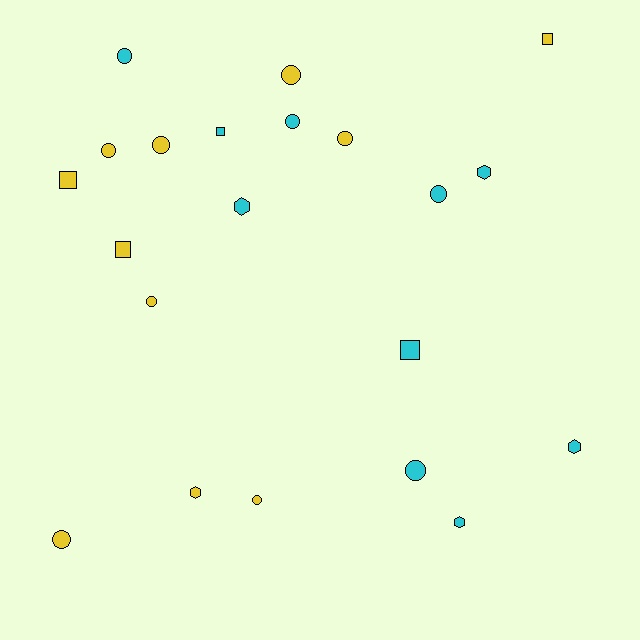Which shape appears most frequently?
Circle, with 11 objects.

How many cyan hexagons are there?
There are 4 cyan hexagons.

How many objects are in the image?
There are 21 objects.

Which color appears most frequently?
Yellow, with 11 objects.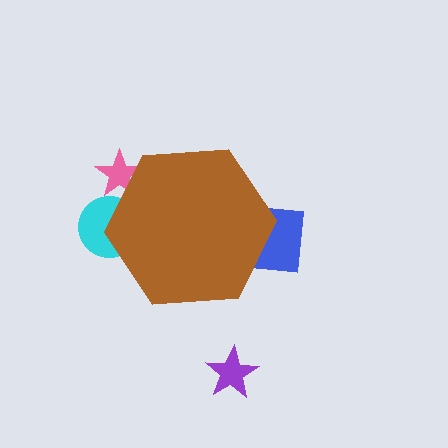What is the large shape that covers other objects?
A brown hexagon.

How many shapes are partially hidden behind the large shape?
3 shapes are partially hidden.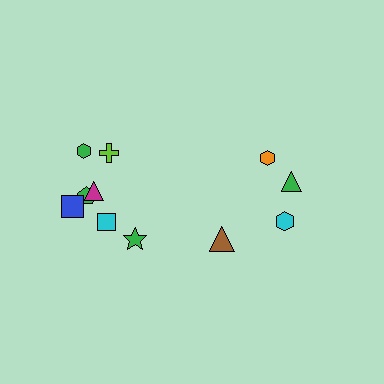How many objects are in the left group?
There are 7 objects.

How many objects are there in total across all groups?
There are 11 objects.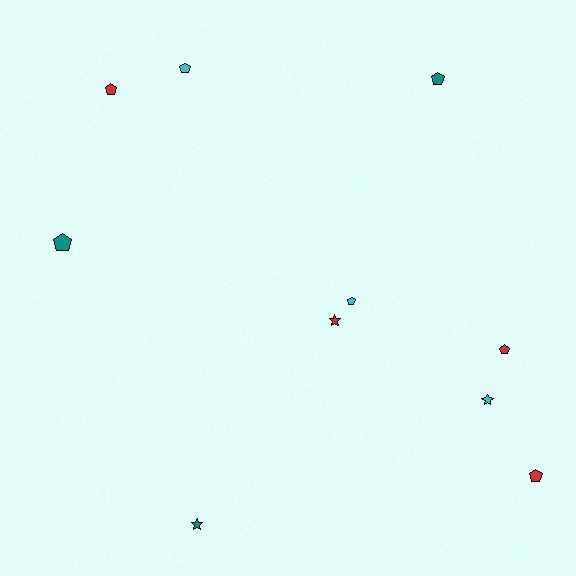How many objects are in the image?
There are 10 objects.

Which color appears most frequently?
Red, with 4 objects.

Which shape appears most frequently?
Pentagon, with 7 objects.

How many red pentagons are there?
There are 3 red pentagons.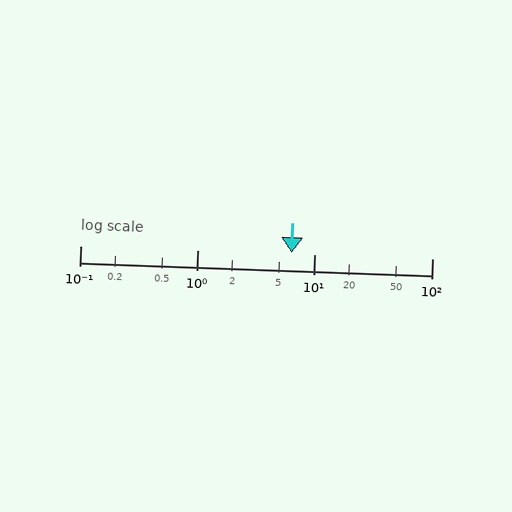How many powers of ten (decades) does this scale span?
The scale spans 3 decades, from 0.1 to 100.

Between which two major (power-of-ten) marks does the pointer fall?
The pointer is between 1 and 10.